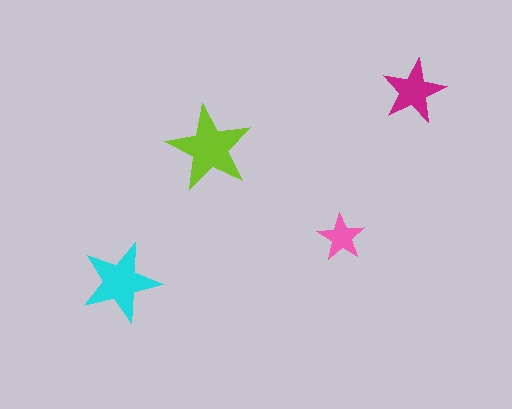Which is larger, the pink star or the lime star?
The lime one.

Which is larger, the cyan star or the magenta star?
The cyan one.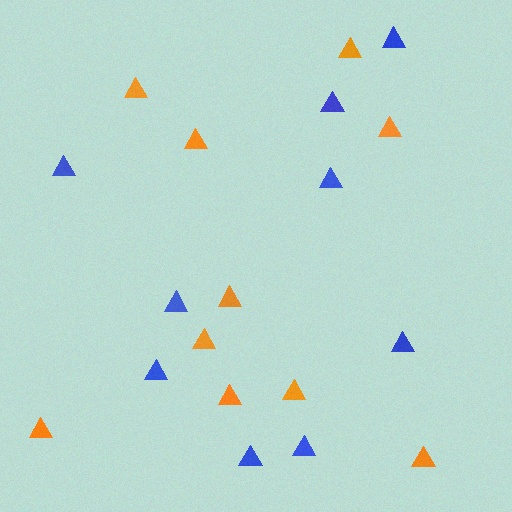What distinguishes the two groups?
There are 2 groups: one group of orange triangles (10) and one group of blue triangles (9).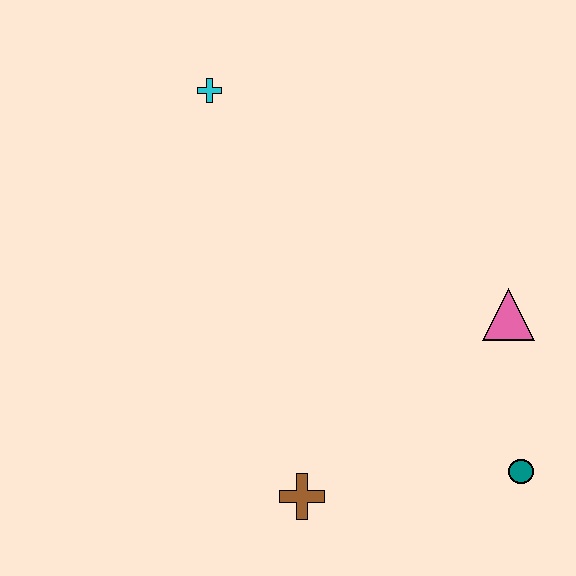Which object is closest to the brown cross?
The teal circle is closest to the brown cross.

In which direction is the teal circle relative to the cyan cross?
The teal circle is below the cyan cross.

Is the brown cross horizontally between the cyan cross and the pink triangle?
Yes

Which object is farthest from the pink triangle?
The cyan cross is farthest from the pink triangle.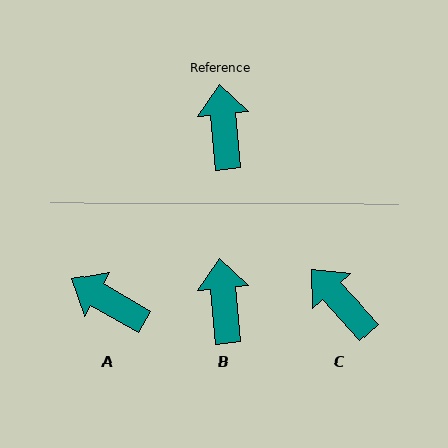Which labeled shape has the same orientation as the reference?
B.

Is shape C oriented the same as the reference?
No, it is off by about 37 degrees.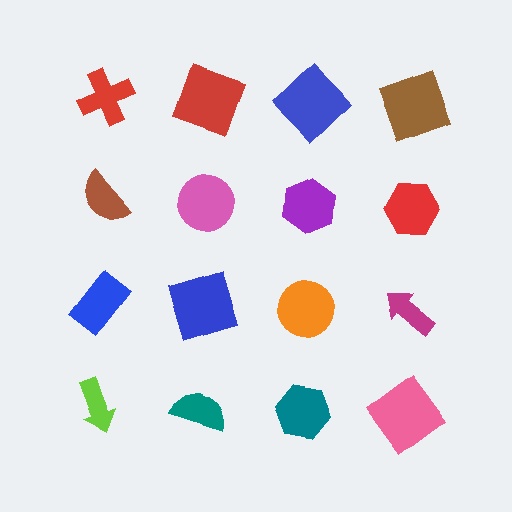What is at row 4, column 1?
A lime arrow.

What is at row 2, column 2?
A pink circle.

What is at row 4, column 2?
A teal semicircle.